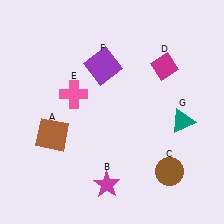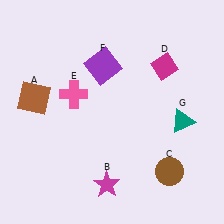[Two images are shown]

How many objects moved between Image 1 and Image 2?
1 object moved between the two images.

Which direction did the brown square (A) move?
The brown square (A) moved up.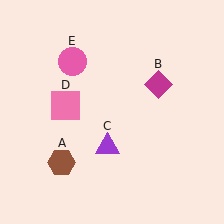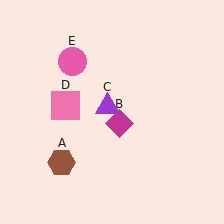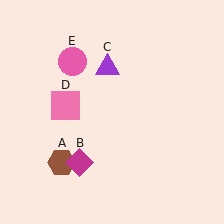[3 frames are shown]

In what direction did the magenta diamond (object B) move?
The magenta diamond (object B) moved down and to the left.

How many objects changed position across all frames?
2 objects changed position: magenta diamond (object B), purple triangle (object C).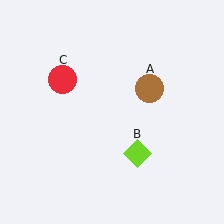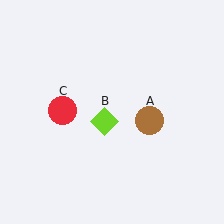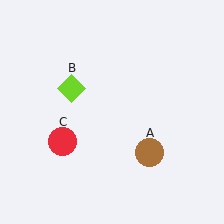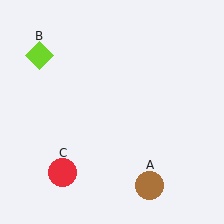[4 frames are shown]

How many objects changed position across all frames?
3 objects changed position: brown circle (object A), lime diamond (object B), red circle (object C).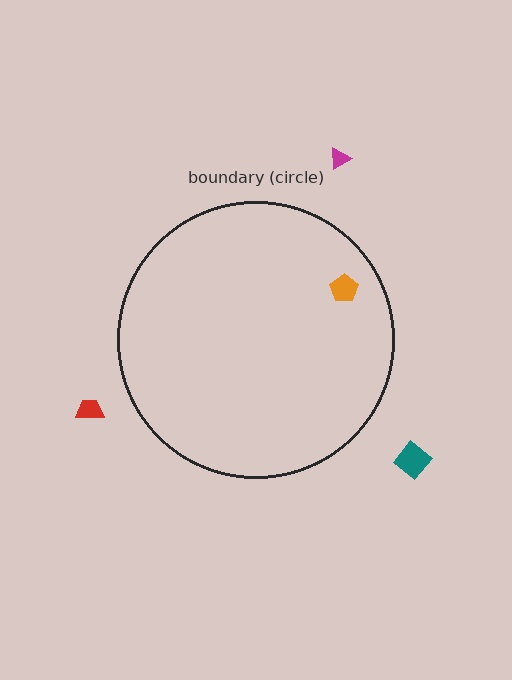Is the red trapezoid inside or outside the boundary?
Outside.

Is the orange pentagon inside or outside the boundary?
Inside.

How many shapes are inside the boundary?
1 inside, 3 outside.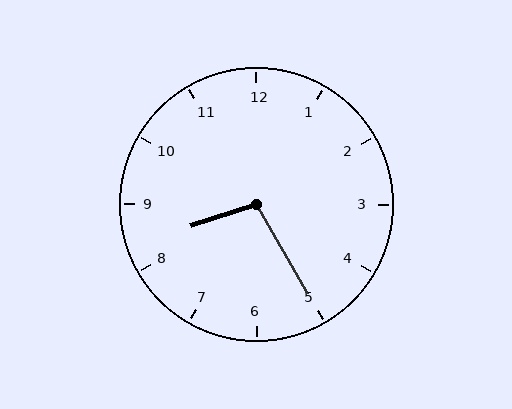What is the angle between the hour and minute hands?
Approximately 102 degrees.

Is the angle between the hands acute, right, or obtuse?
It is obtuse.